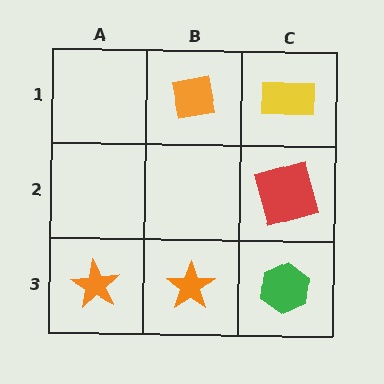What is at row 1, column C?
A yellow rectangle.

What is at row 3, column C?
A green hexagon.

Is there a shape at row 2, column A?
No, that cell is empty.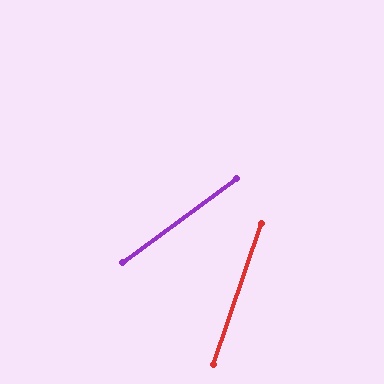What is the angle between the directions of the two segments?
Approximately 35 degrees.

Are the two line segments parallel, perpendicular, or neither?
Neither parallel nor perpendicular — they differ by about 35°.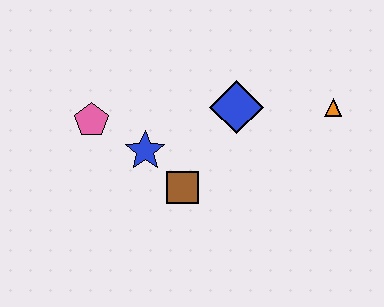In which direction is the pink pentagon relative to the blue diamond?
The pink pentagon is to the left of the blue diamond.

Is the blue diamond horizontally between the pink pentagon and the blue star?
No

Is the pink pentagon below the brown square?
No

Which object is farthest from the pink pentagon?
The orange triangle is farthest from the pink pentagon.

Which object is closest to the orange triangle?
The blue diamond is closest to the orange triangle.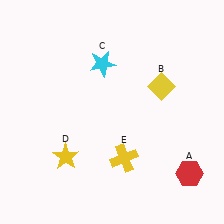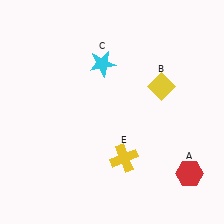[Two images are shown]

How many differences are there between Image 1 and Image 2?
There is 1 difference between the two images.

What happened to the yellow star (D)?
The yellow star (D) was removed in Image 2. It was in the bottom-left area of Image 1.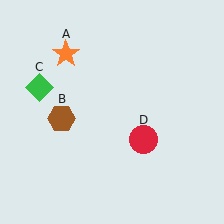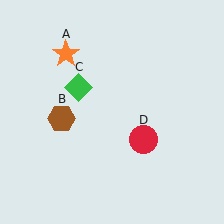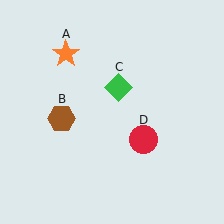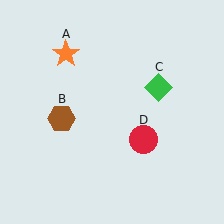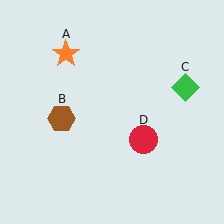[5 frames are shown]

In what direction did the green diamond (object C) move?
The green diamond (object C) moved right.